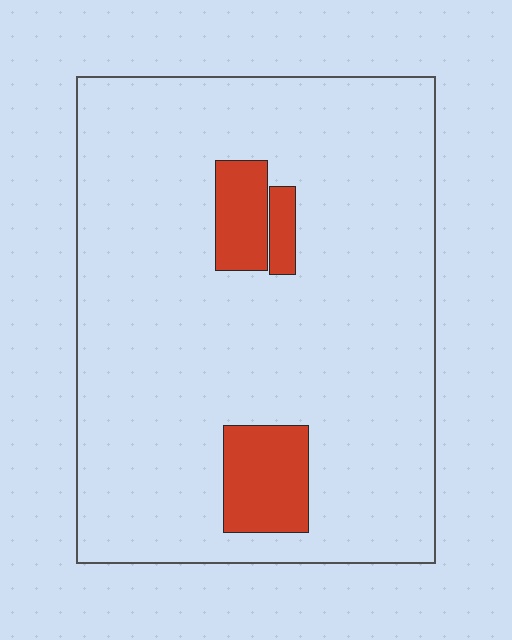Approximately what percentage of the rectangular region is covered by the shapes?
Approximately 10%.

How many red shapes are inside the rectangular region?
3.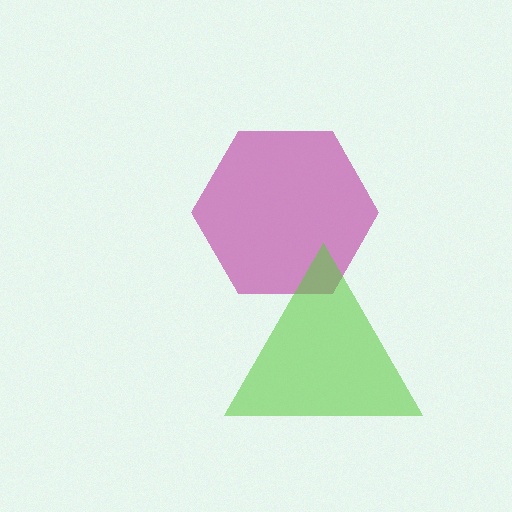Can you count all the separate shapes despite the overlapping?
Yes, there are 2 separate shapes.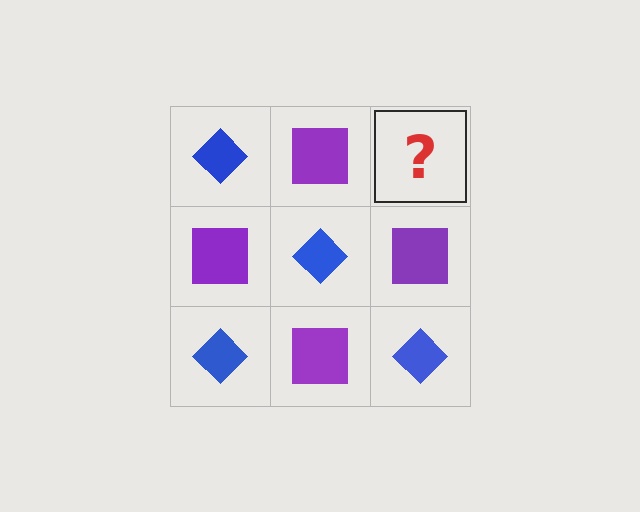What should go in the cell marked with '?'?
The missing cell should contain a blue diamond.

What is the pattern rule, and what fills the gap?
The rule is that it alternates blue diamond and purple square in a checkerboard pattern. The gap should be filled with a blue diamond.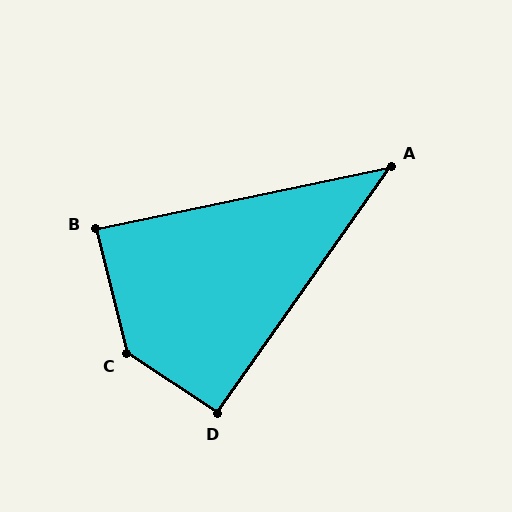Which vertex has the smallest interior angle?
A, at approximately 43 degrees.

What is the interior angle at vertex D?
Approximately 92 degrees (approximately right).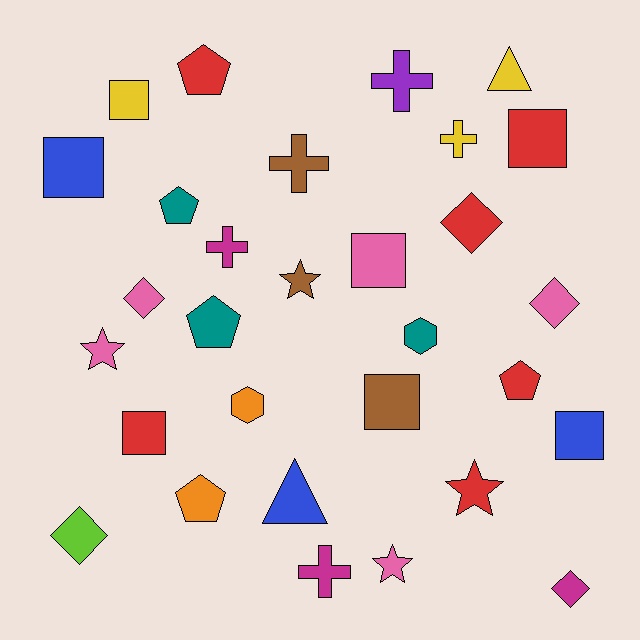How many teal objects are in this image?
There are 3 teal objects.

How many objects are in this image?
There are 30 objects.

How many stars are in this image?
There are 4 stars.